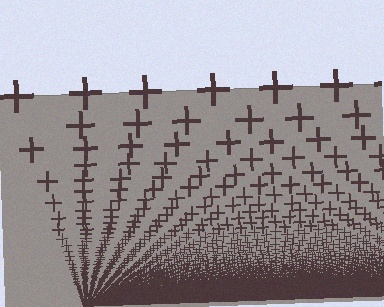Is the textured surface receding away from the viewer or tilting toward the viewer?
The surface appears to tilt toward the viewer. Texture elements get larger and sparser toward the top.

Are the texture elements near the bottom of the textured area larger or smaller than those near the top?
Smaller. The gradient is inverted — elements near the bottom are smaller and denser.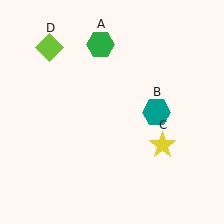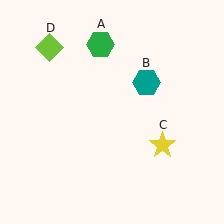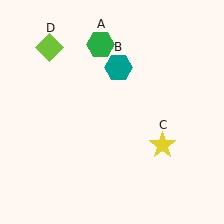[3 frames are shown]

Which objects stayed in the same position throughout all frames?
Green hexagon (object A) and yellow star (object C) and lime diamond (object D) remained stationary.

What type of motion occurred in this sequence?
The teal hexagon (object B) rotated counterclockwise around the center of the scene.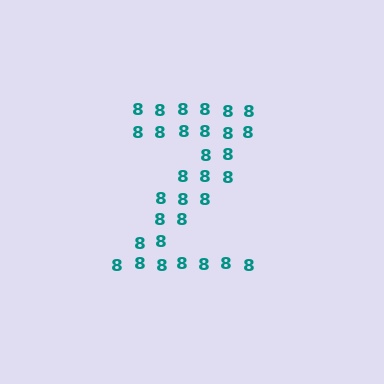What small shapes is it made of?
It is made of small digit 8's.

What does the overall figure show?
The overall figure shows the letter Z.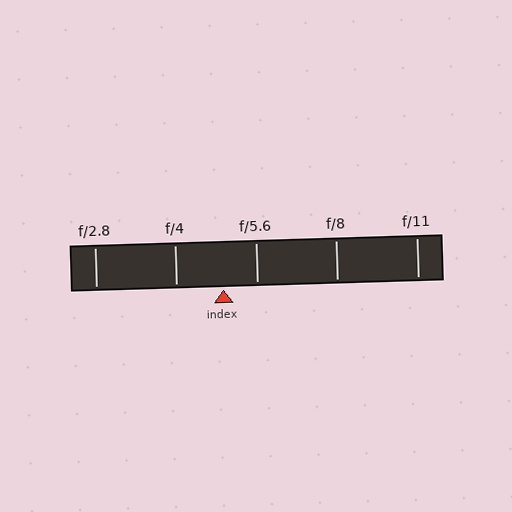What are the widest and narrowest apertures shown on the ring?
The widest aperture shown is f/2.8 and the narrowest is f/11.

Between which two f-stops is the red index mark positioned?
The index mark is between f/4 and f/5.6.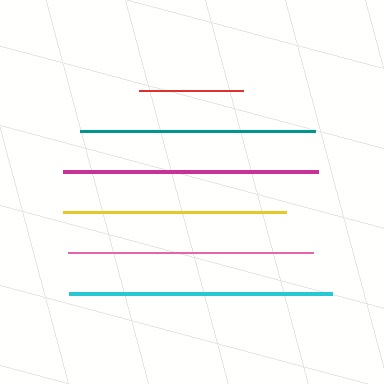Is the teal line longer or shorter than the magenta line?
The magenta line is longer than the teal line.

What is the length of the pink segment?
The pink segment is approximately 246 pixels long.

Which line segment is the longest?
The cyan line is the longest at approximately 263 pixels.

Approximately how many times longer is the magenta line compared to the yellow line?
The magenta line is approximately 1.1 times the length of the yellow line.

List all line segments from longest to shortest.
From longest to shortest: cyan, magenta, pink, teal, yellow, red.